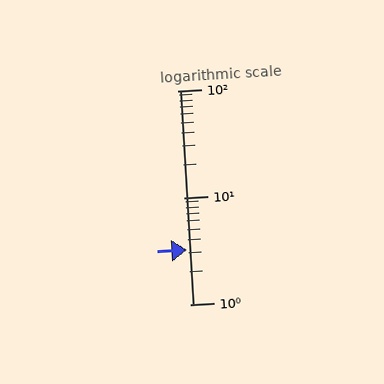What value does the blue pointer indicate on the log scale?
The pointer indicates approximately 3.2.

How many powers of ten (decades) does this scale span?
The scale spans 2 decades, from 1 to 100.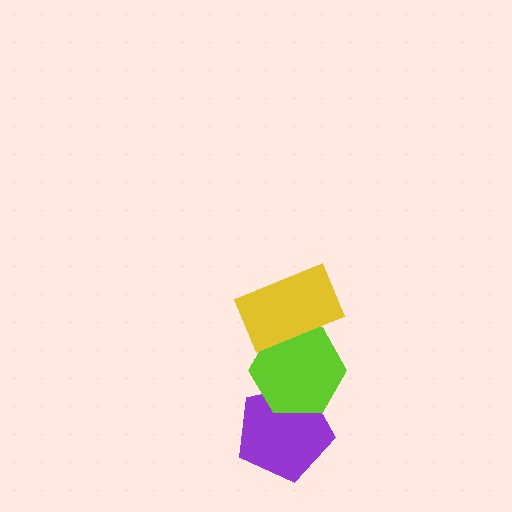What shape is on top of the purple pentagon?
The lime hexagon is on top of the purple pentagon.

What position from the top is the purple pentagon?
The purple pentagon is 3rd from the top.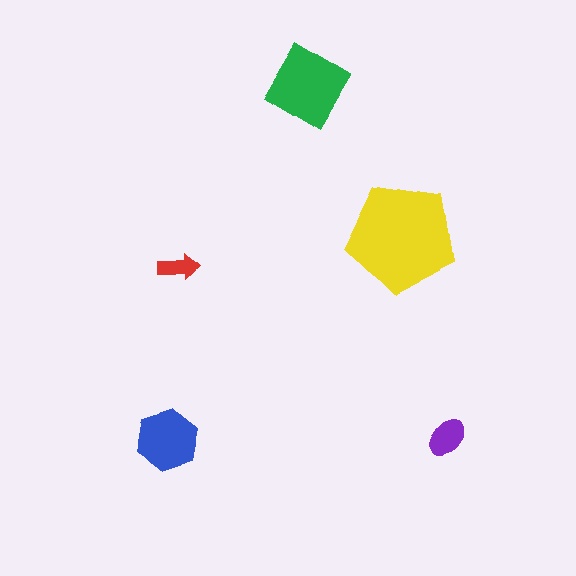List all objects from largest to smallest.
The yellow pentagon, the green diamond, the blue hexagon, the purple ellipse, the red arrow.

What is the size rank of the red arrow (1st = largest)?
5th.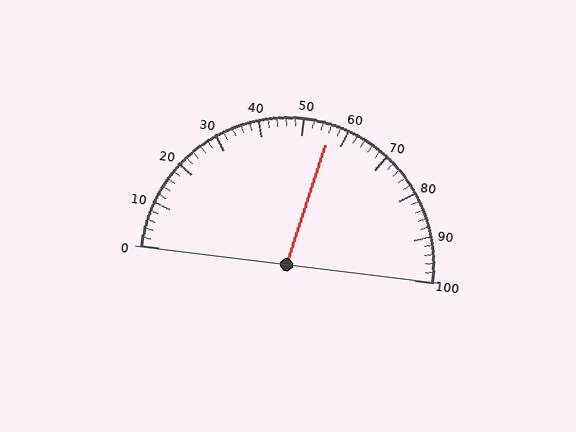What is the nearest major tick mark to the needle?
The nearest major tick mark is 60.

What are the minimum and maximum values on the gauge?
The gauge ranges from 0 to 100.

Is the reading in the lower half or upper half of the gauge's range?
The reading is in the upper half of the range (0 to 100).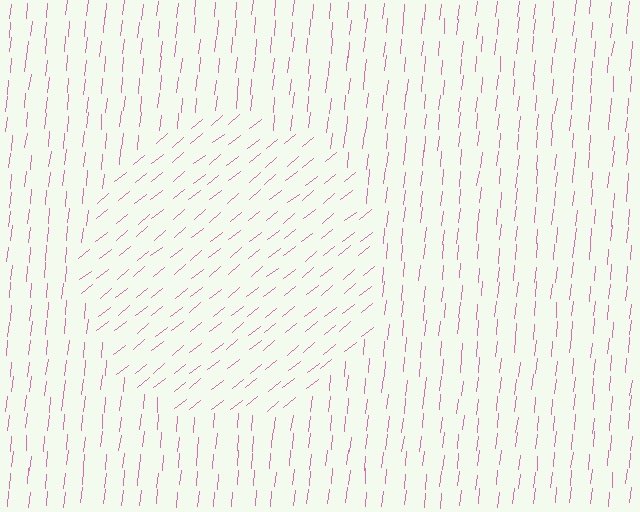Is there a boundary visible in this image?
Yes, there is a texture boundary formed by a change in line orientation.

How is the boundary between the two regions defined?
The boundary is defined purely by a change in line orientation (approximately 45 degrees difference). All lines are the same color and thickness.